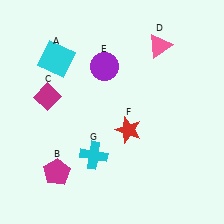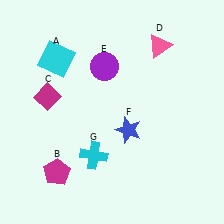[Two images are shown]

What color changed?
The star (F) changed from red in Image 1 to blue in Image 2.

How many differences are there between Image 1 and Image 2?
There is 1 difference between the two images.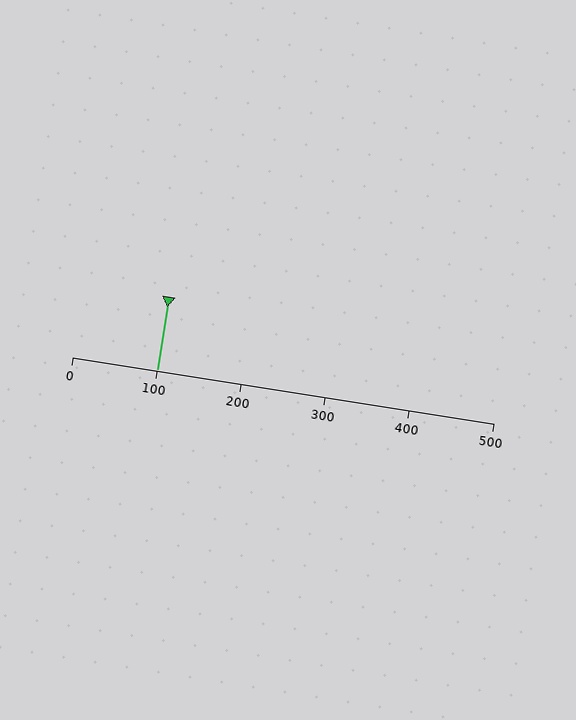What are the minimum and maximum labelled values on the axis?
The axis runs from 0 to 500.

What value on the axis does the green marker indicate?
The marker indicates approximately 100.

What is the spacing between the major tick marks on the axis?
The major ticks are spaced 100 apart.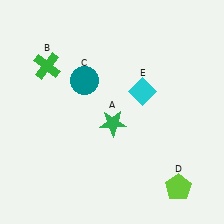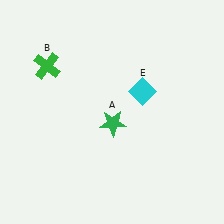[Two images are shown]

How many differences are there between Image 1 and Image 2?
There are 2 differences between the two images.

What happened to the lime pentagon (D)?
The lime pentagon (D) was removed in Image 2. It was in the bottom-right area of Image 1.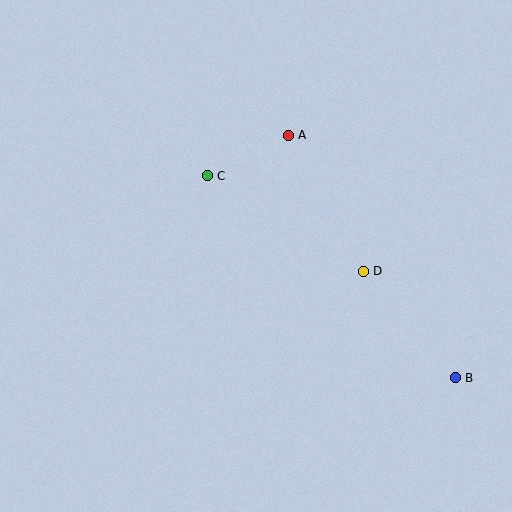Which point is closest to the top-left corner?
Point C is closest to the top-left corner.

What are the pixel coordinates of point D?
Point D is at (363, 271).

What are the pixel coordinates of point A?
Point A is at (288, 135).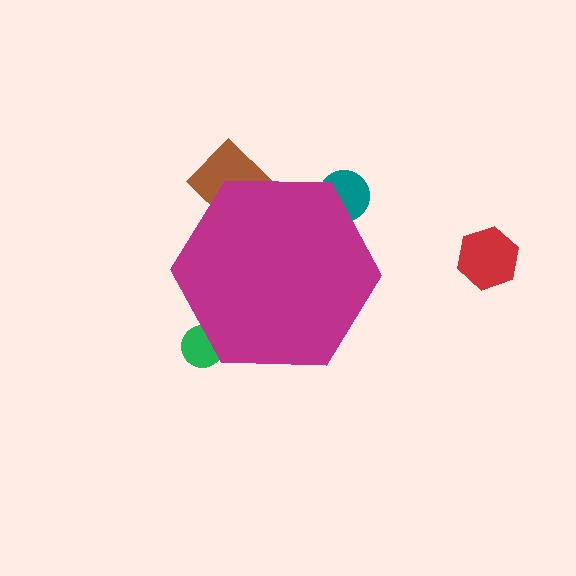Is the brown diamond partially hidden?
Yes, the brown diamond is partially hidden behind the magenta hexagon.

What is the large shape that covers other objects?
A magenta hexagon.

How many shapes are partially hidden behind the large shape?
3 shapes are partially hidden.